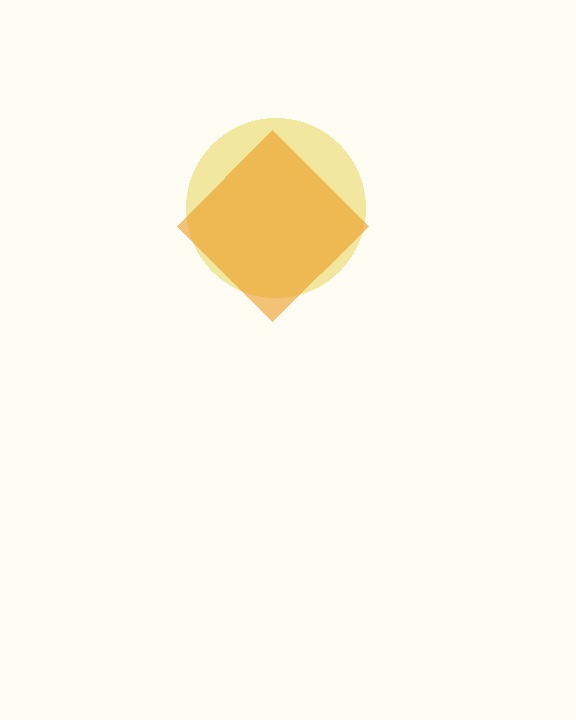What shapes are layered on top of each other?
The layered shapes are: a yellow circle, an orange diamond.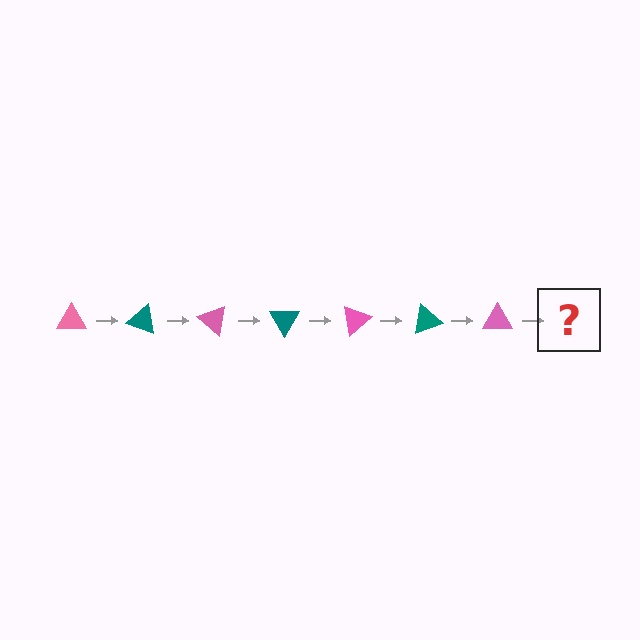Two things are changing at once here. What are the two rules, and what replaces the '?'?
The two rules are that it rotates 20 degrees each step and the color cycles through pink and teal. The '?' should be a teal triangle, rotated 140 degrees from the start.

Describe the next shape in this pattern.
It should be a teal triangle, rotated 140 degrees from the start.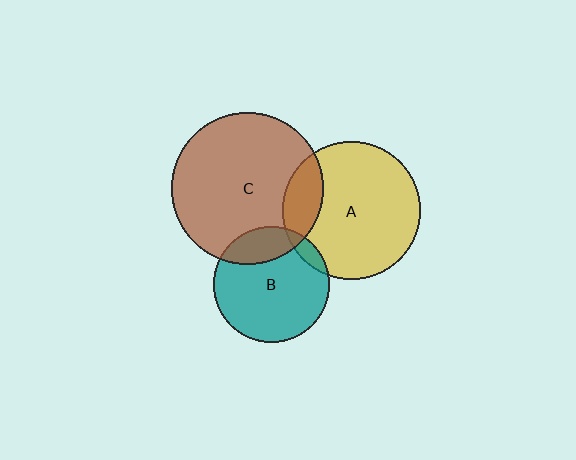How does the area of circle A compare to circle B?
Approximately 1.4 times.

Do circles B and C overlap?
Yes.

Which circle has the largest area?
Circle C (brown).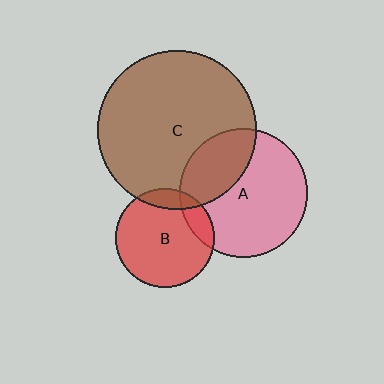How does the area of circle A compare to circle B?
Approximately 1.7 times.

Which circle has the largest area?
Circle C (brown).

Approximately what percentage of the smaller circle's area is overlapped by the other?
Approximately 10%.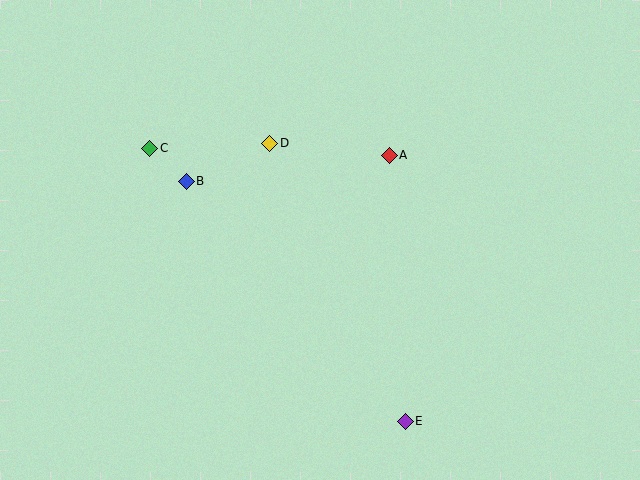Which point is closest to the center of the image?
Point D at (270, 143) is closest to the center.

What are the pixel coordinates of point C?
Point C is at (150, 148).